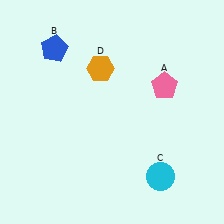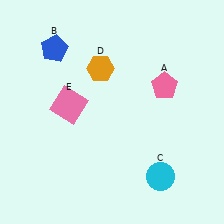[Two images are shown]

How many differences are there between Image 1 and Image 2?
There is 1 difference between the two images.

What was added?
A pink square (E) was added in Image 2.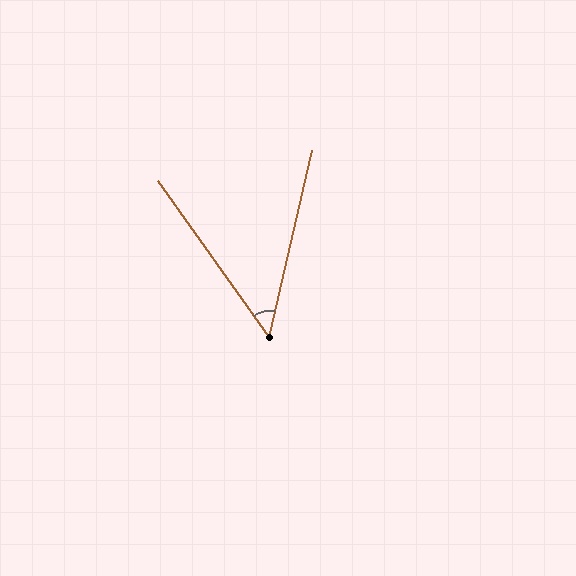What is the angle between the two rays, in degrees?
Approximately 48 degrees.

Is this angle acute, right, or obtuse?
It is acute.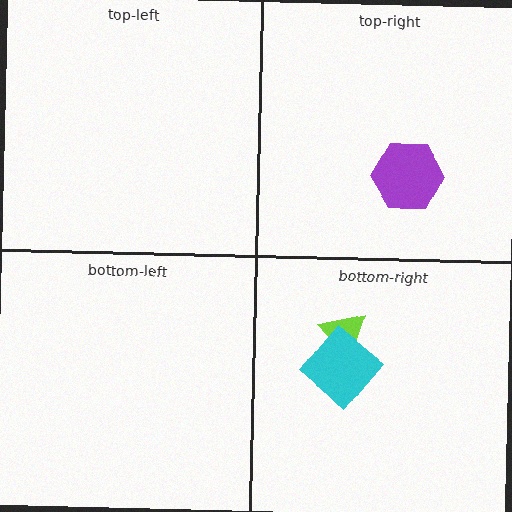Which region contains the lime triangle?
The bottom-right region.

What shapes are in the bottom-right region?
The lime triangle, the cyan diamond.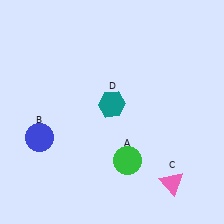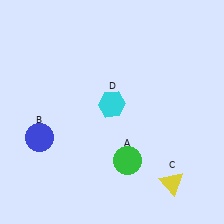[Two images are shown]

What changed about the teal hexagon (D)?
In Image 1, D is teal. In Image 2, it changed to cyan.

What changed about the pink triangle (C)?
In Image 1, C is pink. In Image 2, it changed to yellow.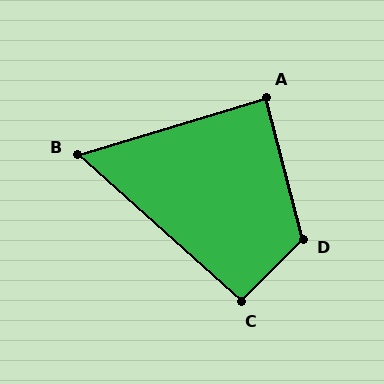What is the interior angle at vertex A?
Approximately 88 degrees (approximately right).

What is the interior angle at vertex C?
Approximately 92 degrees (approximately right).